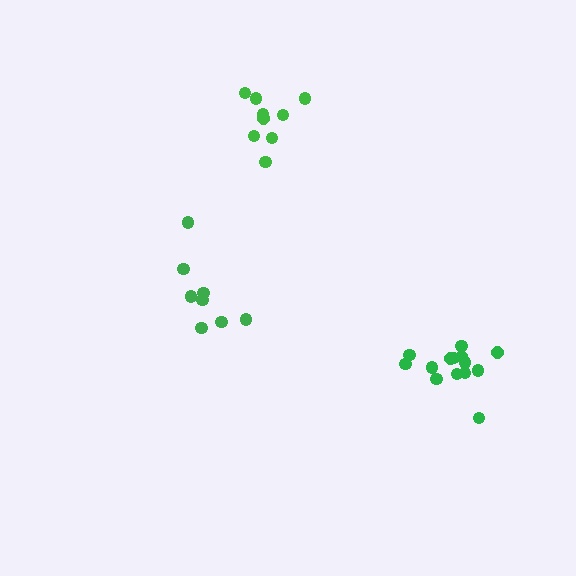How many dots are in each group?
Group 1: 8 dots, Group 2: 9 dots, Group 3: 14 dots (31 total).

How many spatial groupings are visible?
There are 3 spatial groupings.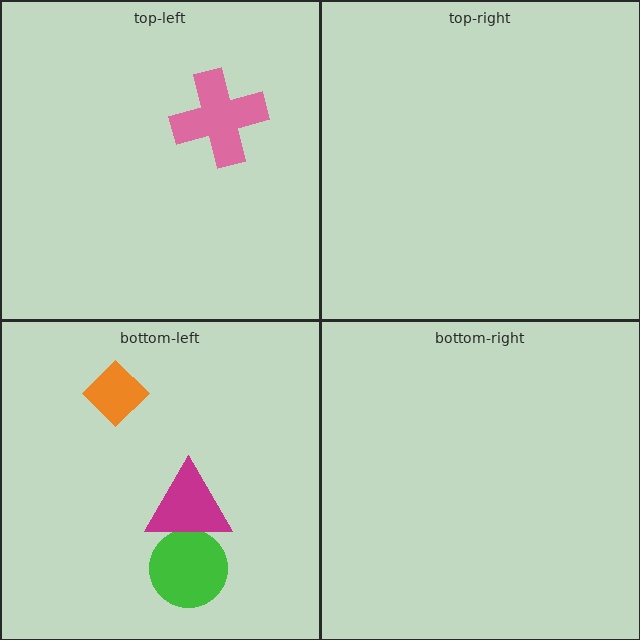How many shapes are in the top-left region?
1.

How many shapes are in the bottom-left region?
3.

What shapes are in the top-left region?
The pink cross.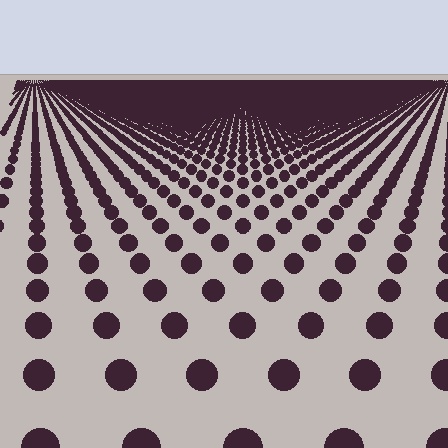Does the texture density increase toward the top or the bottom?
Density increases toward the top.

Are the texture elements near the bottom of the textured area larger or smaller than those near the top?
Larger. Near the bottom, elements are closer to the viewer and appear at a bigger on-screen size.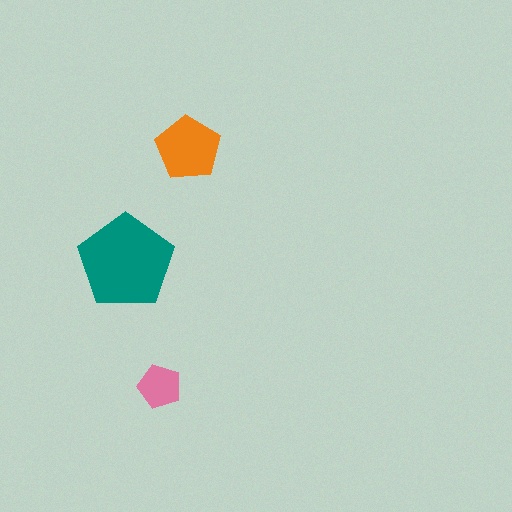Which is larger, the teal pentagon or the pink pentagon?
The teal one.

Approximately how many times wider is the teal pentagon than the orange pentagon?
About 1.5 times wider.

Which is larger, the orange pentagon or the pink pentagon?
The orange one.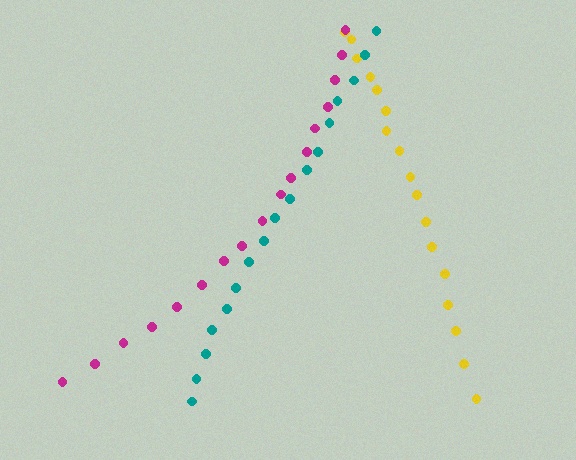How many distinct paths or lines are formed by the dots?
There are 3 distinct paths.